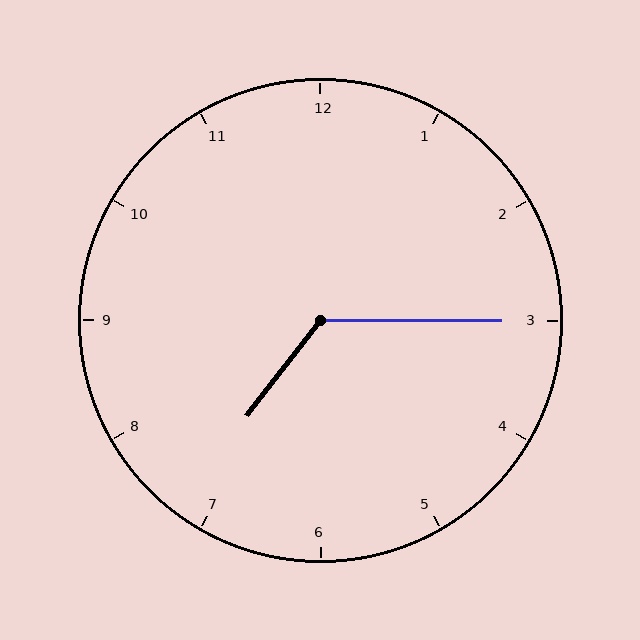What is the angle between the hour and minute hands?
Approximately 128 degrees.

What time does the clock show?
7:15.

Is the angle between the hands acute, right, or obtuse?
It is obtuse.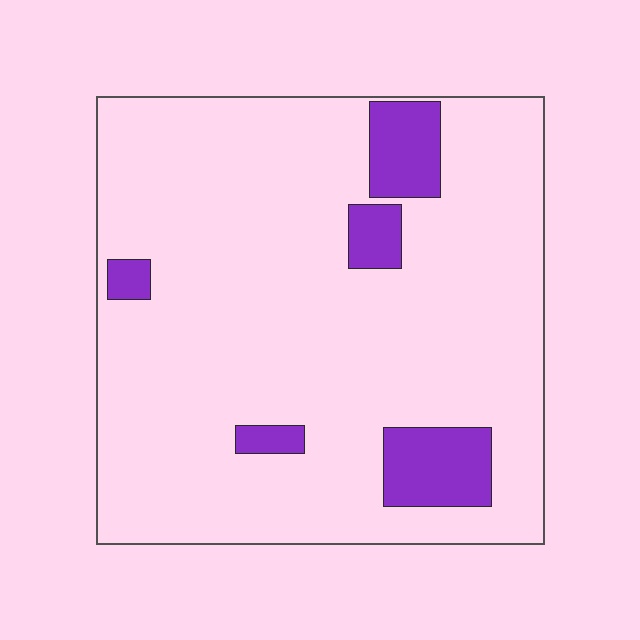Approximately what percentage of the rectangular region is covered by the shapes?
Approximately 10%.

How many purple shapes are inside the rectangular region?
5.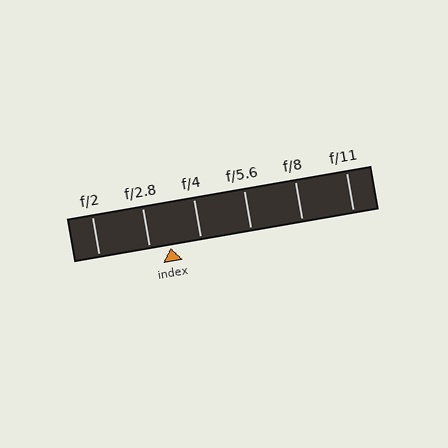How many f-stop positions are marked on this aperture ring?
There are 6 f-stop positions marked.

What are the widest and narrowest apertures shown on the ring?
The widest aperture shown is f/2 and the narrowest is f/11.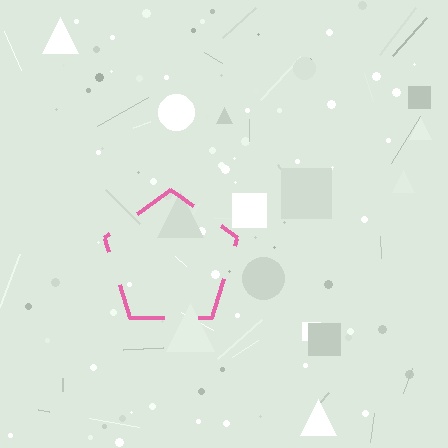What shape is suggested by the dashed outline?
The dashed outline suggests a pentagon.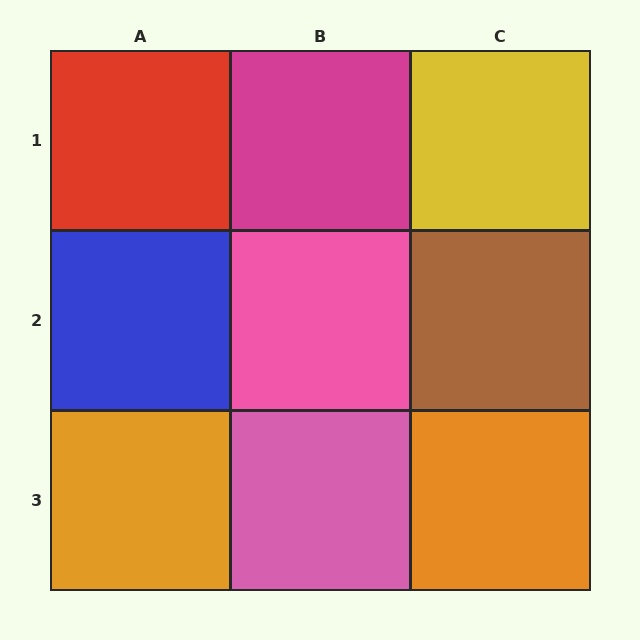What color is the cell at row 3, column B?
Pink.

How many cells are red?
1 cell is red.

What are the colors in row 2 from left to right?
Blue, pink, brown.